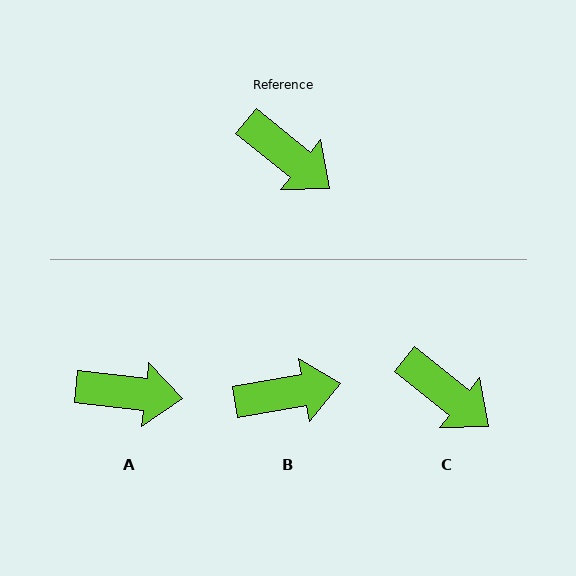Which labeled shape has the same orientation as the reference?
C.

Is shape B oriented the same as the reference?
No, it is off by about 48 degrees.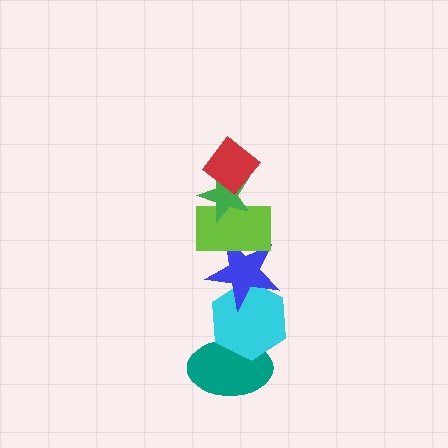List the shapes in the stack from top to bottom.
From top to bottom: the red diamond, the green star, the lime rectangle, the blue star, the cyan hexagon, the teal ellipse.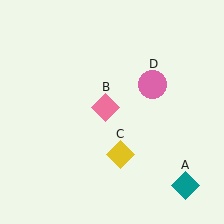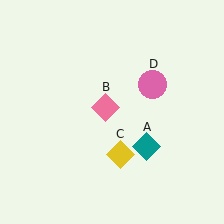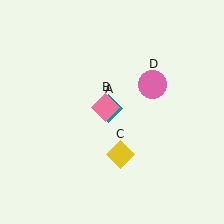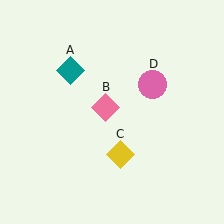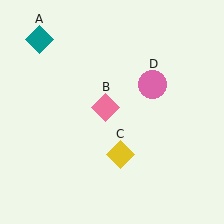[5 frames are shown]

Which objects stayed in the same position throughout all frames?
Pink diamond (object B) and yellow diamond (object C) and pink circle (object D) remained stationary.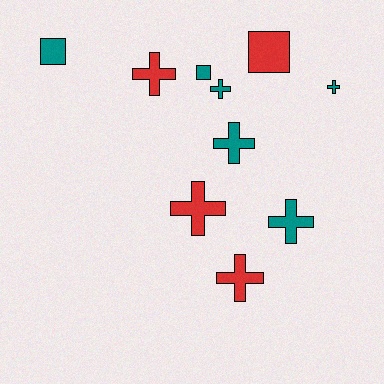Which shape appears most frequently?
Cross, with 7 objects.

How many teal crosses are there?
There are 4 teal crosses.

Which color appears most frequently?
Teal, with 6 objects.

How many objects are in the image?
There are 10 objects.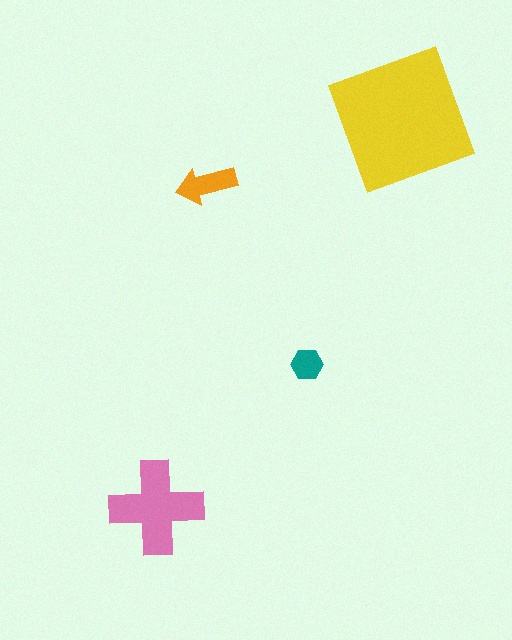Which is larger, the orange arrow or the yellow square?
The yellow square.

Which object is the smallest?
The teal hexagon.